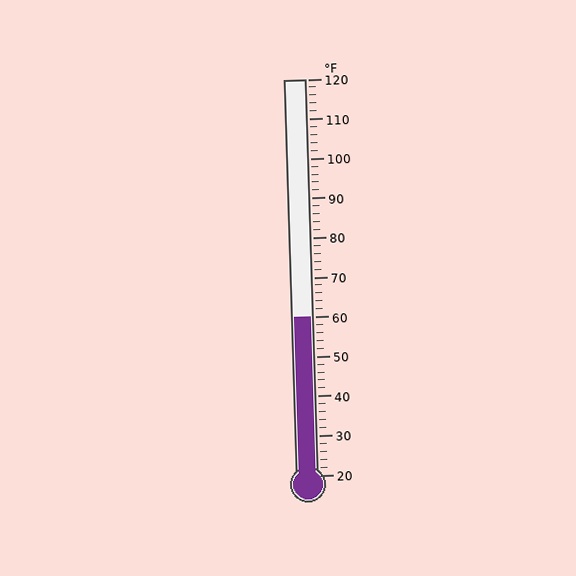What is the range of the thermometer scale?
The thermometer scale ranges from 20°F to 120°F.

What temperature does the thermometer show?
The thermometer shows approximately 60°F.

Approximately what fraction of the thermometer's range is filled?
The thermometer is filled to approximately 40% of its range.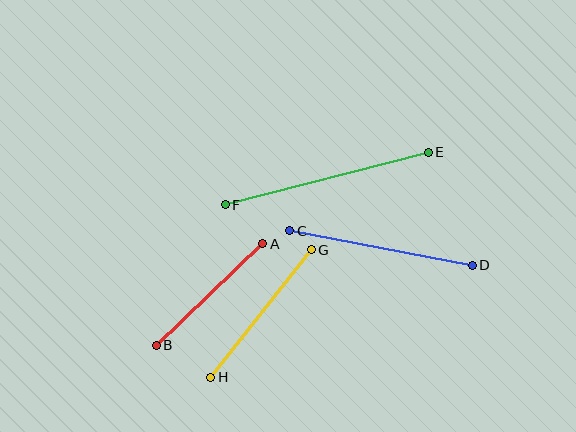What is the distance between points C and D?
The distance is approximately 186 pixels.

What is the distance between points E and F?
The distance is approximately 210 pixels.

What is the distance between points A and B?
The distance is approximately 147 pixels.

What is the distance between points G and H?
The distance is approximately 162 pixels.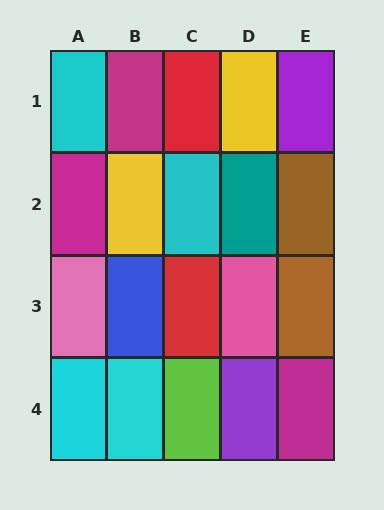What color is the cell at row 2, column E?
Brown.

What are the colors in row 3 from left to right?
Pink, blue, red, pink, brown.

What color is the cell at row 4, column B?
Cyan.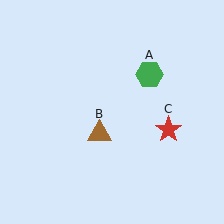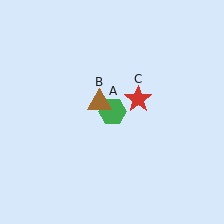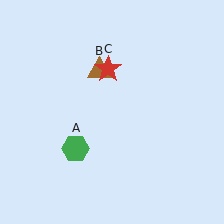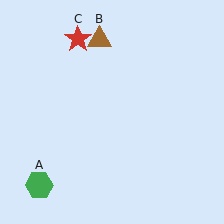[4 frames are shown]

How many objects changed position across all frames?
3 objects changed position: green hexagon (object A), brown triangle (object B), red star (object C).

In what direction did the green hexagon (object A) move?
The green hexagon (object A) moved down and to the left.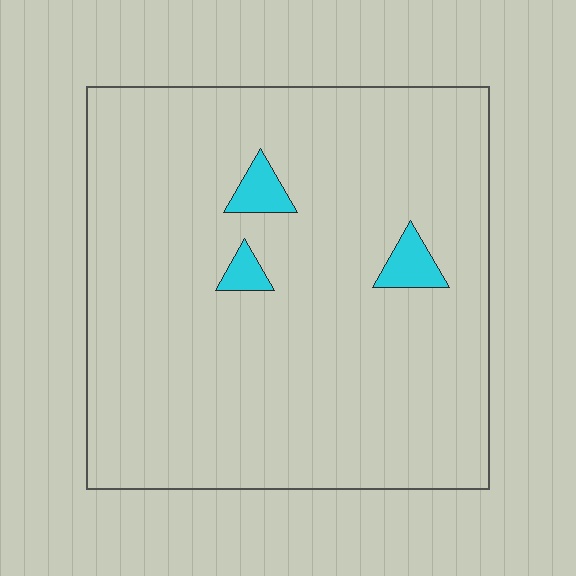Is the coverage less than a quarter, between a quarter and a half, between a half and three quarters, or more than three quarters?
Less than a quarter.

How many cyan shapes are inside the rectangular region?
3.